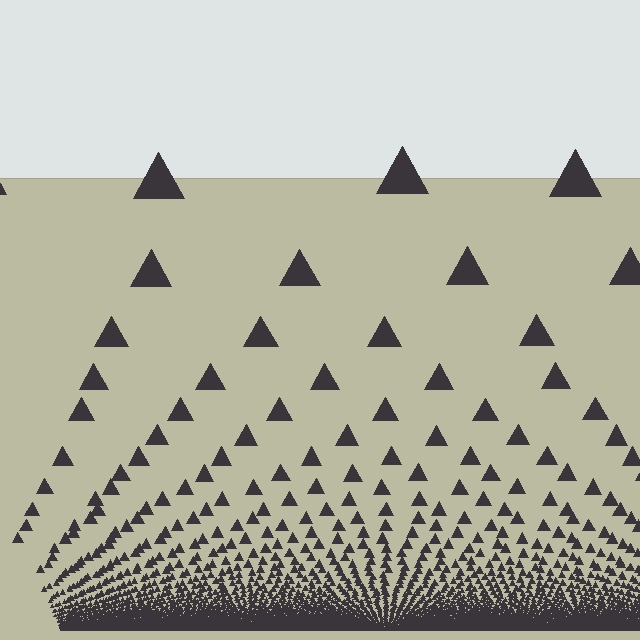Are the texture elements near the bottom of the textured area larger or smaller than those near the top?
Smaller. The gradient is inverted — elements near the bottom are smaller and denser.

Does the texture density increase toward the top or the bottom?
Density increases toward the bottom.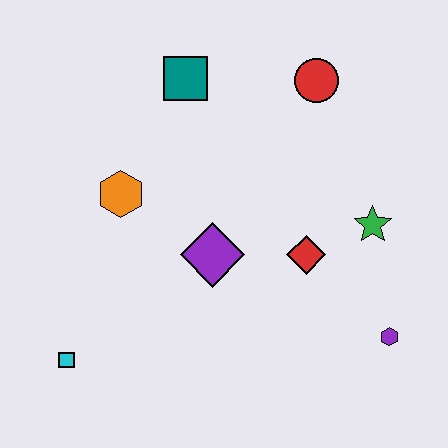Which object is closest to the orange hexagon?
The purple diamond is closest to the orange hexagon.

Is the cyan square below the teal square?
Yes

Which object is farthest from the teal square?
The purple hexagon is farthest from the teal square.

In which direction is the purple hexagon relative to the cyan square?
The purple hexagon is to the right of the cyan square.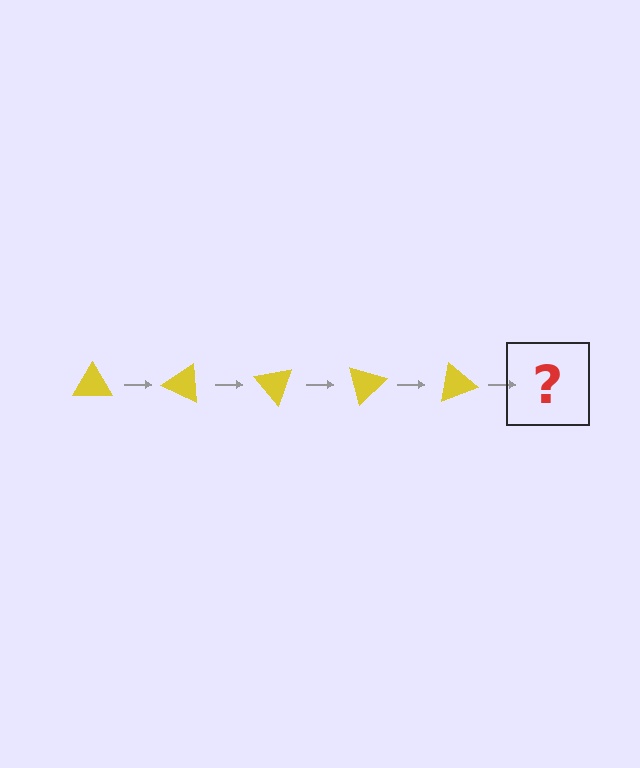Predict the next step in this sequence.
The next step is a yellow triangle rotated 125 degrees.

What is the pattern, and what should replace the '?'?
The pattern is that the triangle rotates 25 degrees each step. The '?' should be a yellow triangle rotated 125 degrees.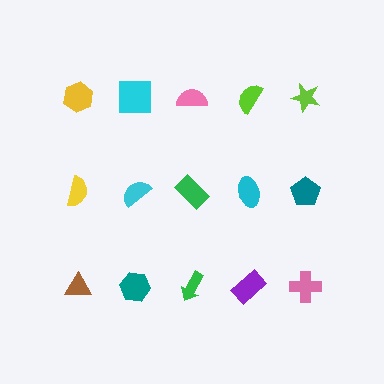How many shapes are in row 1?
5 shapes.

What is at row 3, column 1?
A brown triangle.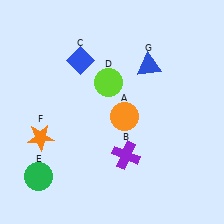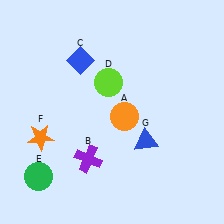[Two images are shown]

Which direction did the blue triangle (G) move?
The blue triangle (G) moved down.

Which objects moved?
The objects that moved are: the purple cross (B), the blue triangle (G).